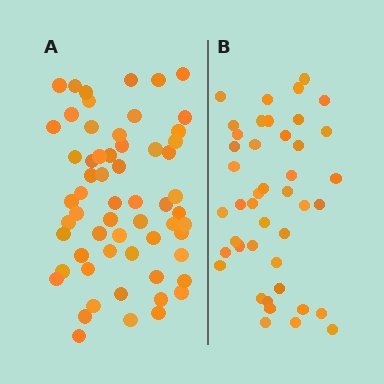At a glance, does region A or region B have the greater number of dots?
Region A (the left region) has more dots.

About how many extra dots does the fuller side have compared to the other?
Region A has approximately 15 more dots than region B.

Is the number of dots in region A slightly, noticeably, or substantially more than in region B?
Region A has noticeably more, but not dramatically so. The ratio is roughly 1.4 to 1.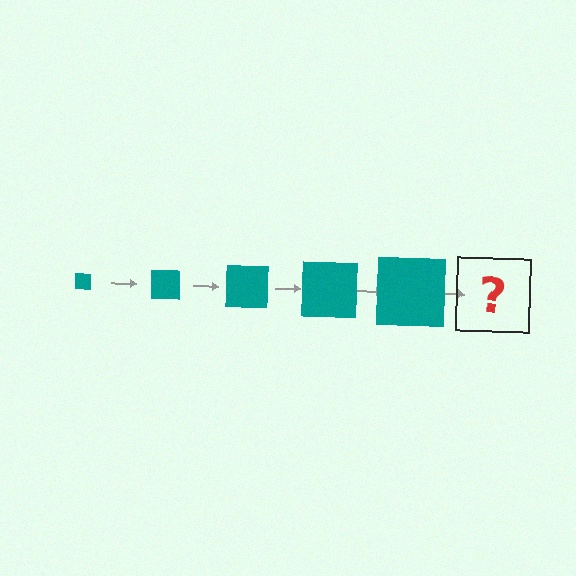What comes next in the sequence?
The next element should be a teal square, larger than the previous one.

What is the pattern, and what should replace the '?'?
The pattern is that the square gets progressively larger each step. The '?' should be a teal square, larger than the previous one.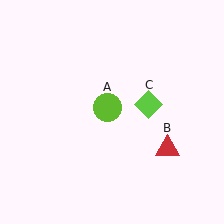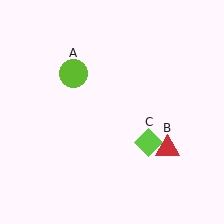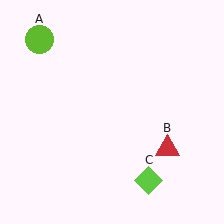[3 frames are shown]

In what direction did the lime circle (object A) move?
The lime circle (object A) moved up and to the left.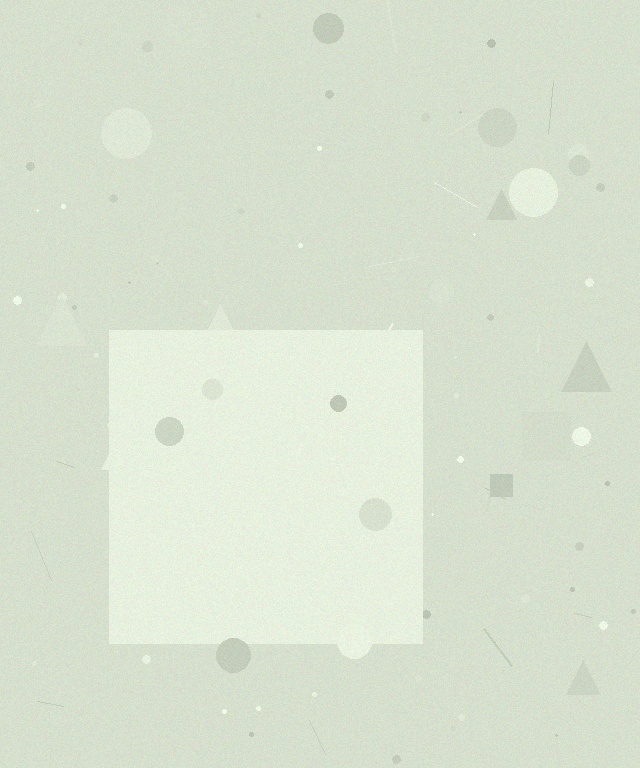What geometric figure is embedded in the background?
A square is embedded in the background.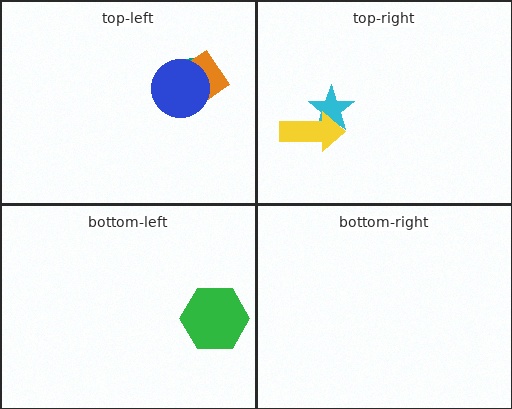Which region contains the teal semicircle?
The top-left region.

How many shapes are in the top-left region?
3.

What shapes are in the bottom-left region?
The green hexagon.